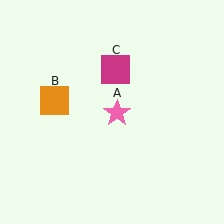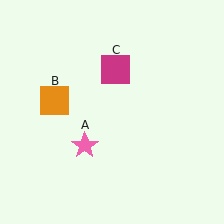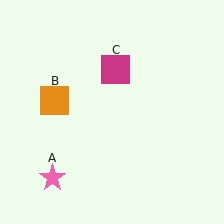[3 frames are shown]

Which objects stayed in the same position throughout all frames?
Orange square (object B) and magenta square (object C) remained stationary.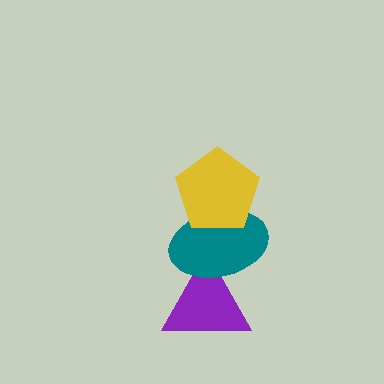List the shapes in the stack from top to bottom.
From top to bottom: the yellow pentagon, the teal ellipse, the purple triangle.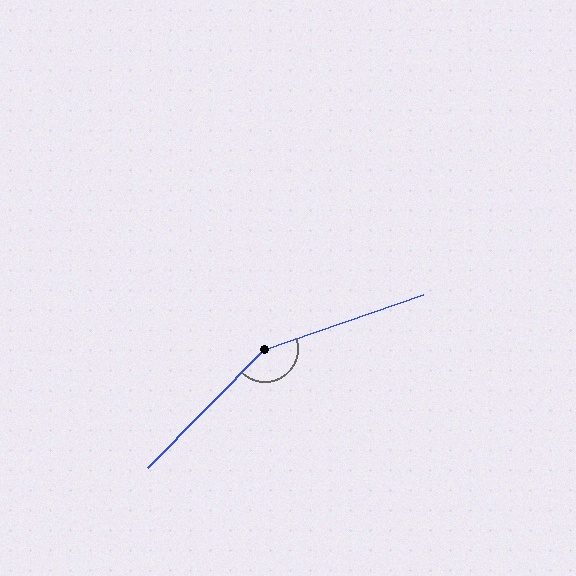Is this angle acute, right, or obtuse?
It is obtuse.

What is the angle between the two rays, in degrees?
Approximately 153 degrees.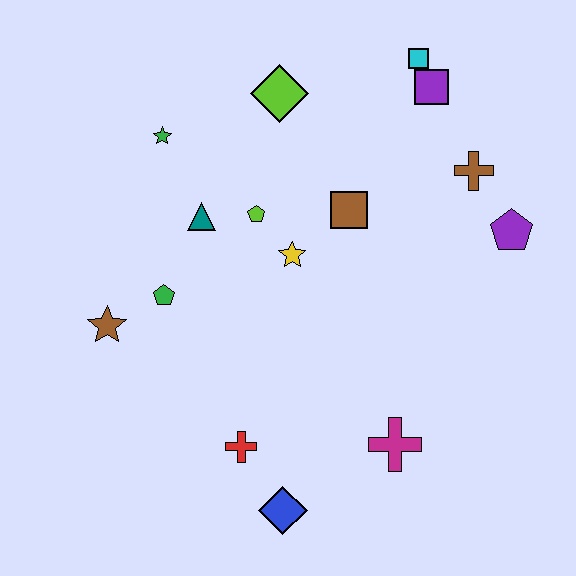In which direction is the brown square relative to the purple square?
The brown square is below the purple square.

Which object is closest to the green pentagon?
The brown star is closest to the green pentagon.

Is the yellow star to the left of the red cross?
No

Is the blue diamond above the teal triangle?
No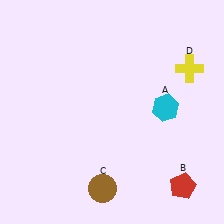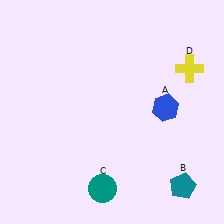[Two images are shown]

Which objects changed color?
A changed from cyan to blue. B changed from red to teal. C changed from brown to teal.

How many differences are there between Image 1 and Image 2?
There are 3 differences between the two images.